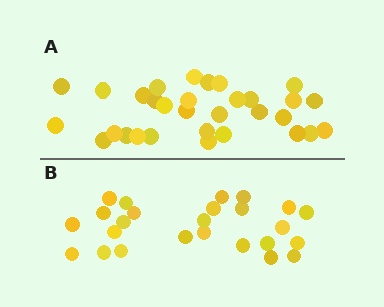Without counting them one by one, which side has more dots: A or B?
Region A (the top region) has more dots.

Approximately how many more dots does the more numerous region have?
Region A has about 6 more dots than region B.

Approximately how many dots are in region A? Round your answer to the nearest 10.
About 30 dots. (The exact count is 31, which rounds to 30.)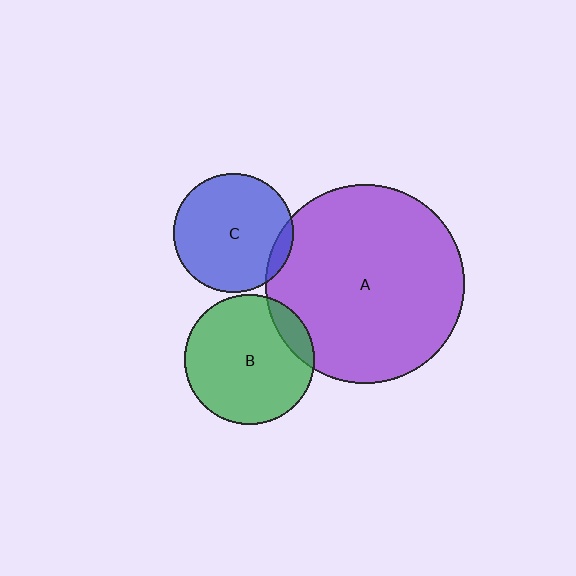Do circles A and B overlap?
Yes.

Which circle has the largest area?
Circle A (purple).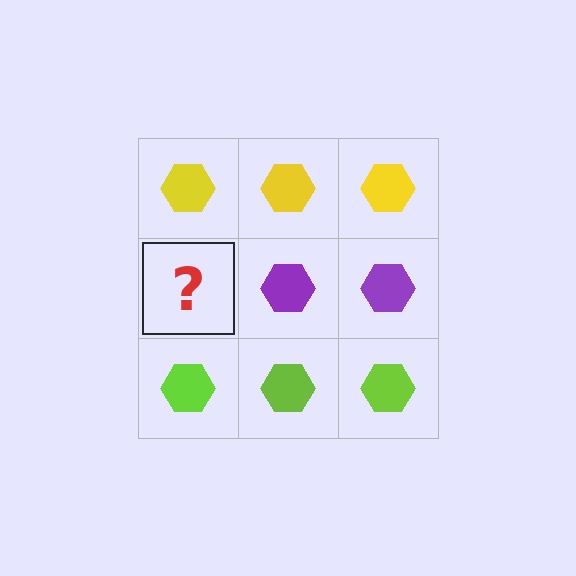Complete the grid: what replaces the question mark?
The question mark should be replaced with a purple hexagon.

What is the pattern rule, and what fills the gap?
The rule is that each row has a consistent color. The gap should be filled with a purple hexagon.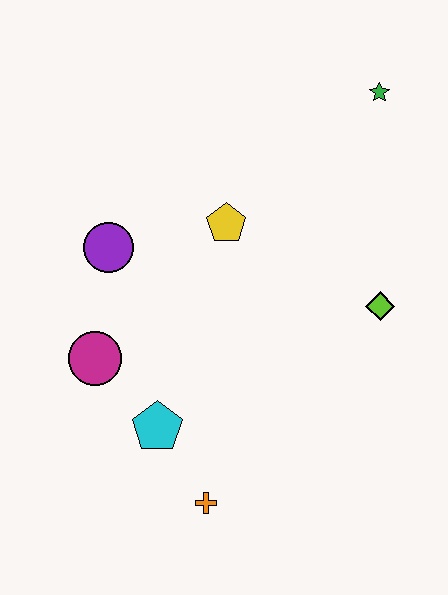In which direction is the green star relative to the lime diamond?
The green star is above the lime diamond.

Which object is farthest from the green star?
The orange cross is farthest from the green star.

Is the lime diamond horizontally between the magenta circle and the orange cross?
No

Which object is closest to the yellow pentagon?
The purple circle is closest to the yellow pentagon.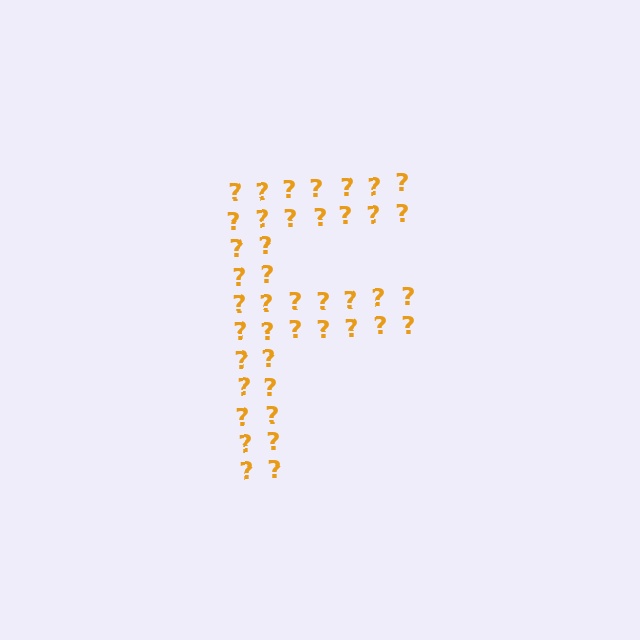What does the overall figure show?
The overall figure shows the letter F.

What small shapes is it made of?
It is made of small question marks.